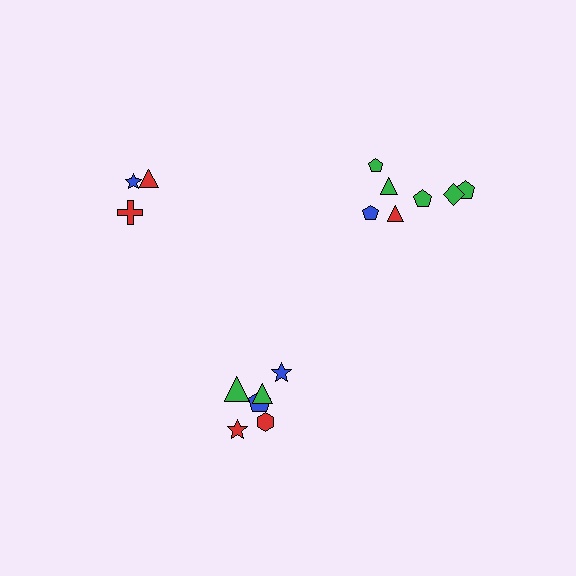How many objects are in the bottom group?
There are 6 objects.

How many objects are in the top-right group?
There are 7 objects.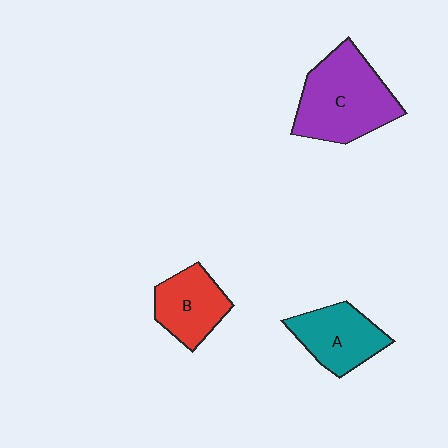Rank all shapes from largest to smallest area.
From largest to smallest: C (purple), A (teal), B (red).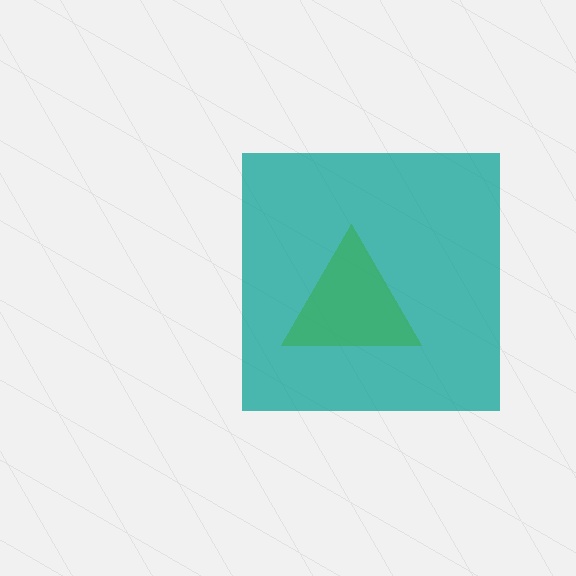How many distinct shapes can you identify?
There are 2 distinct shapes: a teal square, a green triangle.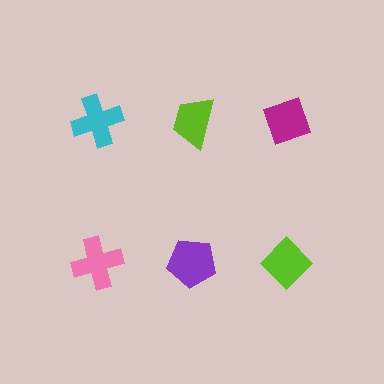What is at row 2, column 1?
A pink cross.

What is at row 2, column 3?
A lime diamond.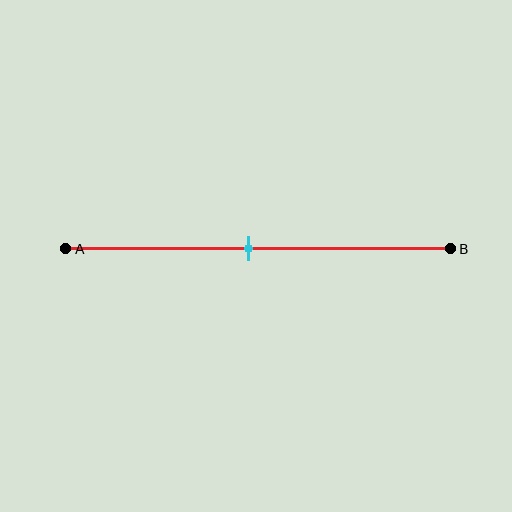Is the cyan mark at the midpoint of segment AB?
Yes, the mark is approximately at the midpoint.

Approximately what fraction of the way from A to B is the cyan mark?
The cyan mark is approximately 45% of the way from A to B.